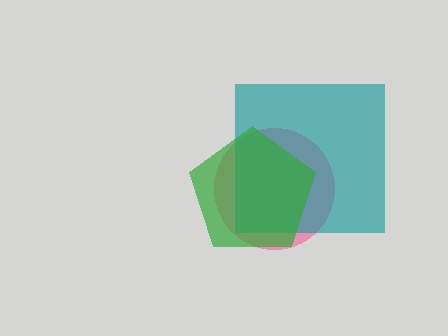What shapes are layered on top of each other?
The layered shapes are: a pink circle, a teal square, a green pentagon.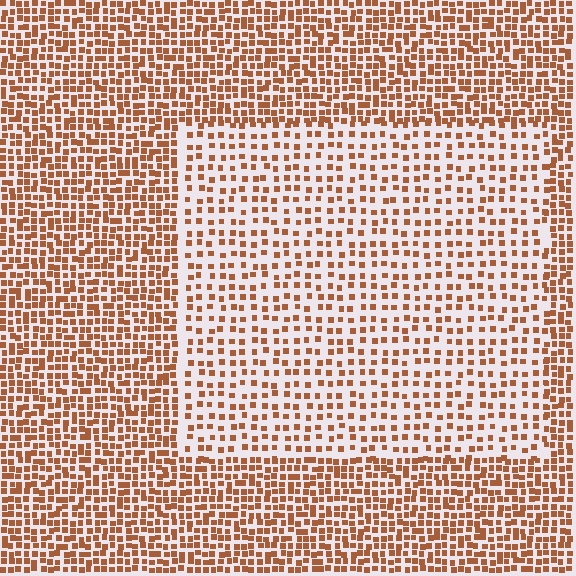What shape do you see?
I see a rectangle.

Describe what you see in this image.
The image contains small brown elements arranged at two different densities. A rectangle-shaped region is visible where the elements are less densely packed than the surrounding area.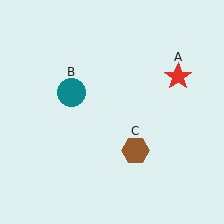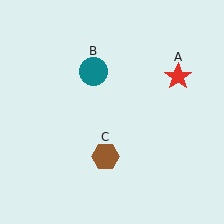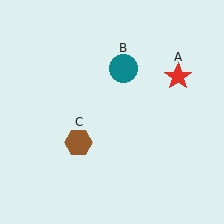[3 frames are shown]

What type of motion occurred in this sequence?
The teal circle (object B), brown hexagon (object C) rotated clockwise around the center of the scene.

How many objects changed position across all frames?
2 objects changed position: teal circle (object B), brown hexagon (object C).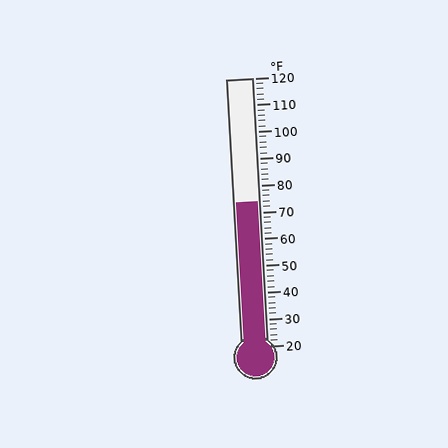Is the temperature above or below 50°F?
The temperature is above 50°F.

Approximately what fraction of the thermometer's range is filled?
The thermometer is filled to approximately 55% of its range.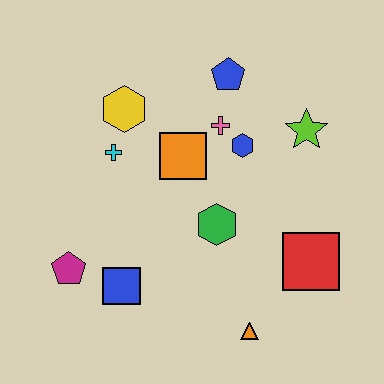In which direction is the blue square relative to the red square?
The blue square is to the left of the red square.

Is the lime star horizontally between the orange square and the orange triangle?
No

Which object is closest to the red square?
The orange triangle is closest to the red square.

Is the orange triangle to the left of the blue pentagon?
No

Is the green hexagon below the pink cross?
Yes